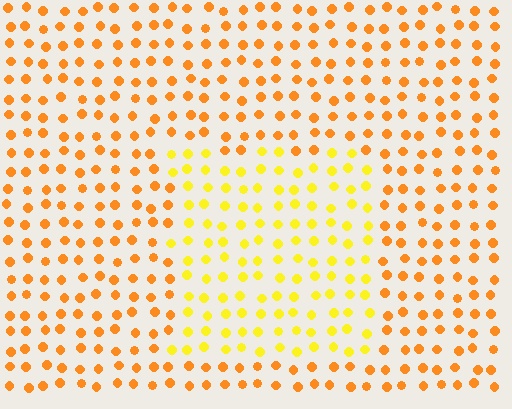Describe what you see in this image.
The image is filled with small orange elements in a uniform arrangement. A rectangle-shaped region is visible where the elements are tinted to a slightly different hue, forming a subtle color boundary.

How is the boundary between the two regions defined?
The boundary is defined purely by a slight shift in hue (about 29 degrees). Spacing, size, and orientation are identical on both sides.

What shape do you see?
I see a rectangle.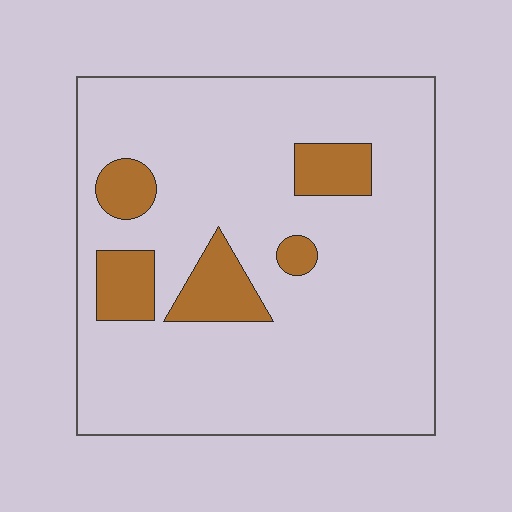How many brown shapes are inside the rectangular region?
5.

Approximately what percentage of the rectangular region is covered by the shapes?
Approximately 15%.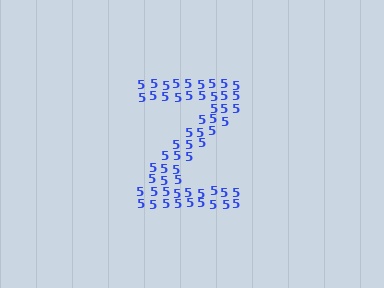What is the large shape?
The large shape is the letter Z.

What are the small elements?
The small elements are digit 5's.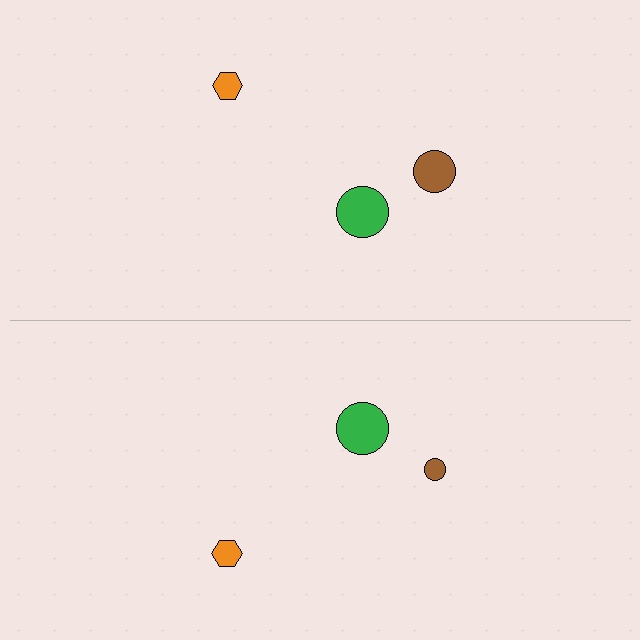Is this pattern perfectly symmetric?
No, the pattern is not perfectly symmetric. The brown circle on the bottom side has a different size than its mirror counterpart.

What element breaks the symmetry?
The brown circle on the bottom side has a different size than its mirror counterpart.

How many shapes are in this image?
There are 6 shapes in this image.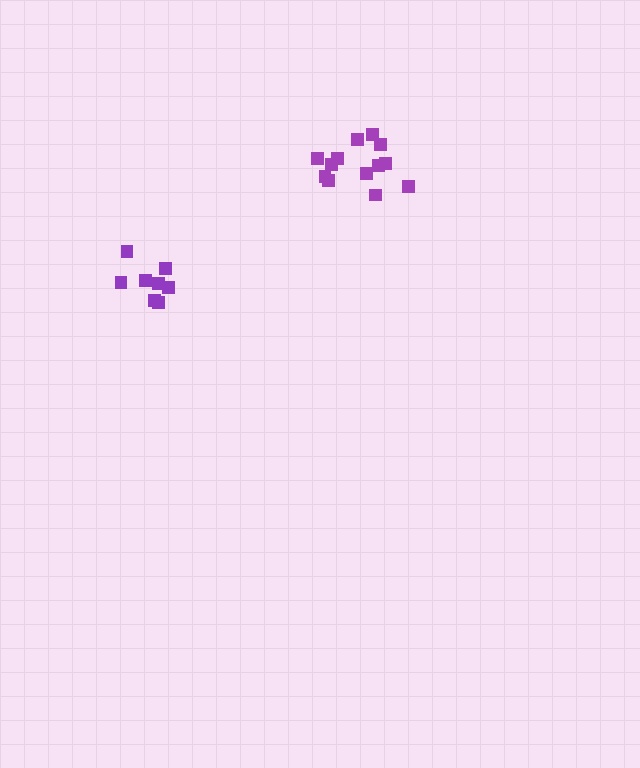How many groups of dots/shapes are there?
There are 2 groups.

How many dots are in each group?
Group 1: 13 dots, Group 2: 8 dots (21 total).